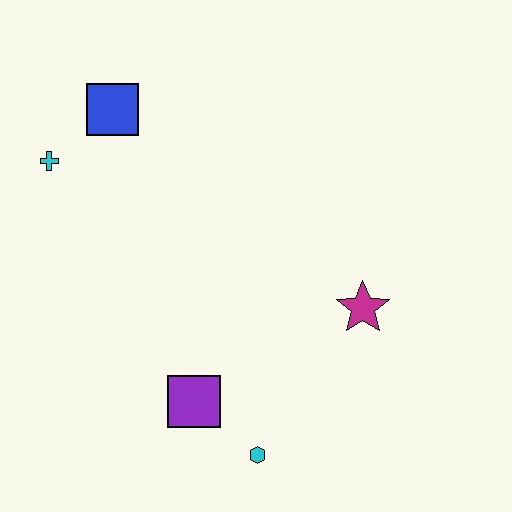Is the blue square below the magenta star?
No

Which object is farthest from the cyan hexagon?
The blue square is farthest from the cyan hexagon.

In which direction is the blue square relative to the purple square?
The blue square is above the purple square.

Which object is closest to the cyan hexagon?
The purple square is closest to the cyan hexagon.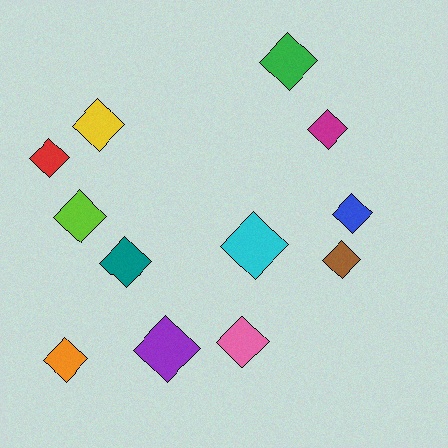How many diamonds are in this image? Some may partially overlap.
There are 12 diamonds.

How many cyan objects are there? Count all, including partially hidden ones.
There is 1 cyan object.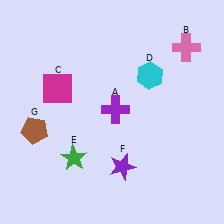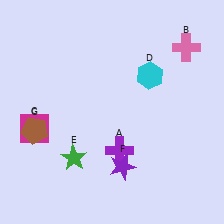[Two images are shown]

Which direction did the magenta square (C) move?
The magenta square (C) moved down.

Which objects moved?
The objects that moved are: the purple cross (A), the magenta square (C).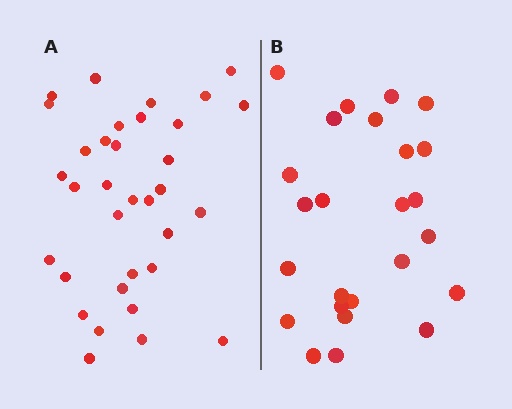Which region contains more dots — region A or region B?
Region A (the left region) has more dots.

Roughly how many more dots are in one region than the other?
Region A has roughly 8 or so more dots than region B.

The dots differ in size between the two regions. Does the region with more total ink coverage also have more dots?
No. Region B has more total ink coverage because its dots are larger, but region A actually contains more individual dots. Total area can be misleading — the number of items is what matters here.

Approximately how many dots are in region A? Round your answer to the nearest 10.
About 30 dots. (The exact count is 34, which rounds to 30.)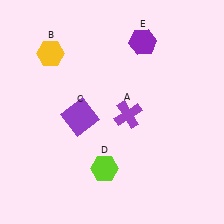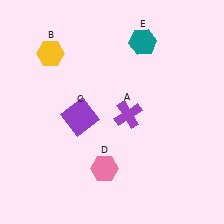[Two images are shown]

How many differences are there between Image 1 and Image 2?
There are 2 differences between the two images.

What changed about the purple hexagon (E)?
In Image 1, E is purple. In Image 2, it changed to teal.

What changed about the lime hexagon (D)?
In Image 1, D is lime. In Image 2, it changed to pink.